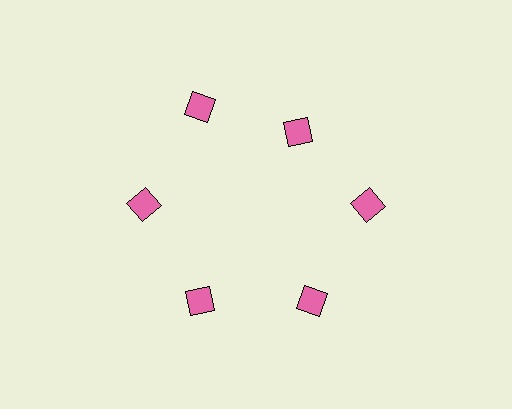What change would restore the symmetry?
The symmetry would be restored by moving it outward, back onto the ring so that all 6 diamonds sit at equal angles and equal distance from the center.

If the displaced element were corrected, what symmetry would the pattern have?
It would have 6-fold rotational symmetry — the pattern would map onto itself every 60 degrees.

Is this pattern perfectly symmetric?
No. The 6 pink diamonds are arranged in a ring, but one element near the 1 o'clock position is pulled inward toward the center, breaking the 6-fold rotational symmetry.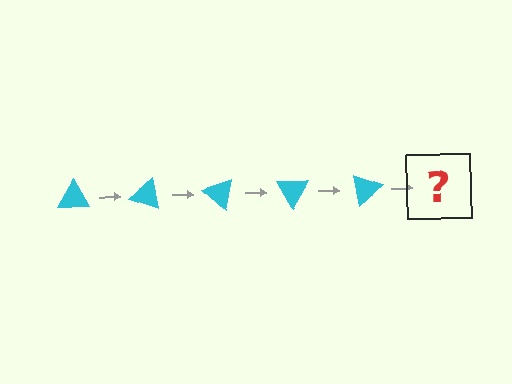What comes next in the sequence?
The next element should be a cyan triangle rotated 100 degrees.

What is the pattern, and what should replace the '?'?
The pattern is that the triangle rotates 20 degrees each step. The '?' should be a cyan triangle rotated 100 degrees.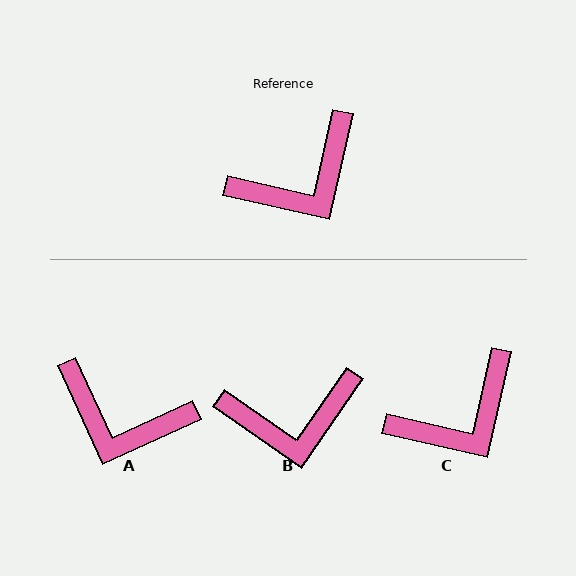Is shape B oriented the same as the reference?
No, it is off by about 22 degrees.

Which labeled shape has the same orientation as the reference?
C.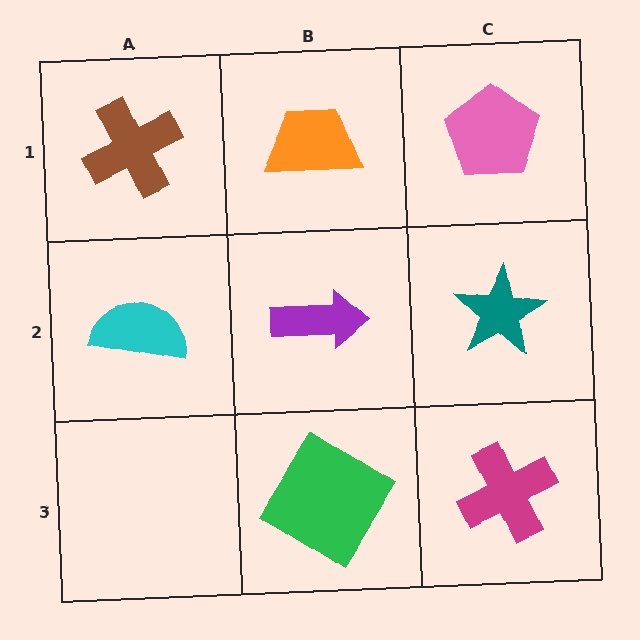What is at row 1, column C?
A pink pentagon.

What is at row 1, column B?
An orange trapezoid.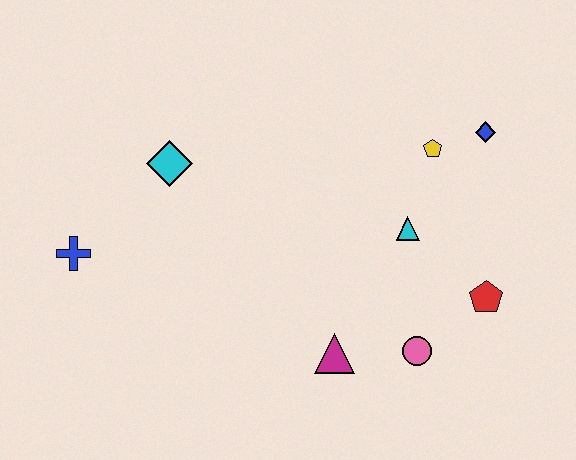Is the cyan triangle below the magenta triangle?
No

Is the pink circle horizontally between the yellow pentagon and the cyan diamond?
Yes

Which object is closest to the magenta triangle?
The pink circle is closest to the magenta triangle.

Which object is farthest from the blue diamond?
The blue cross is farthest from the blue diamond.